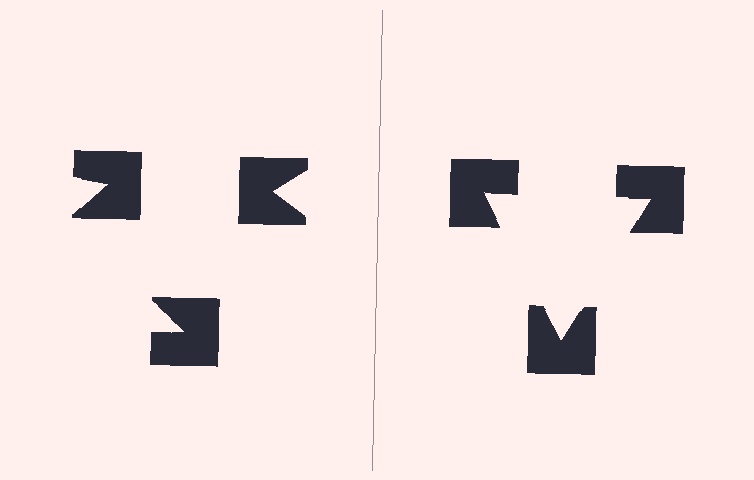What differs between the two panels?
The notched squares are positioned identically on both sides; only the wedge orientations differ. On the right they align to a triangle; on the left they are misaligned.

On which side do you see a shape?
An illusory triangle appears on the right side. On the left side the wedge cuts are rotated, so no coherent shape forms.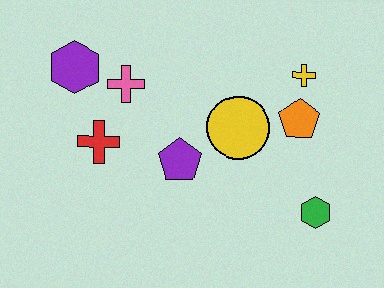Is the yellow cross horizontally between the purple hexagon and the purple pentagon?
No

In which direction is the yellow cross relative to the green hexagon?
The yellow cross is above the green hexagon.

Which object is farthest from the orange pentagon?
The purple hexagon is farthest from the orange pentagon.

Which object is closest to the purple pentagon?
The yellow circle is closest to the purple pentagon.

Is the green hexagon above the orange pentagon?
No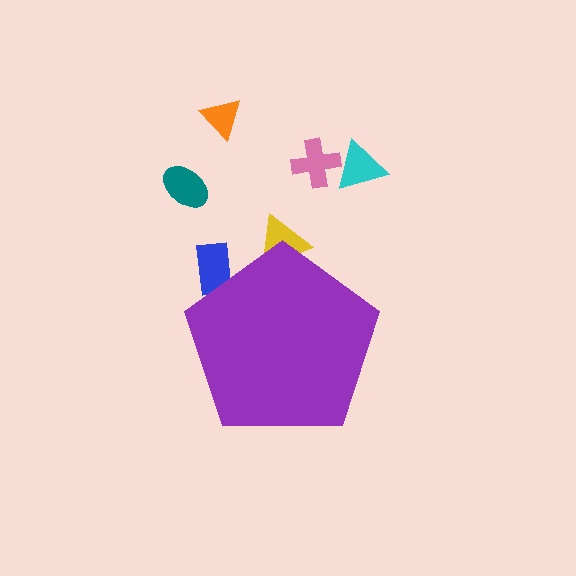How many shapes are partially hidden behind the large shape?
2 shapes are partially hidden.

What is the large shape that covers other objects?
A purple pentagon.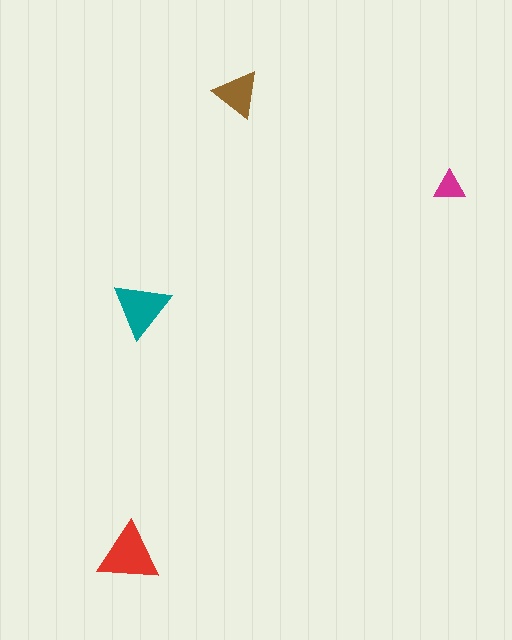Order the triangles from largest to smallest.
the red one, the teal one, the brown one, the magenta one.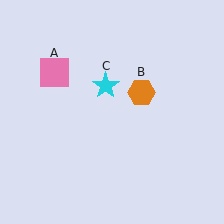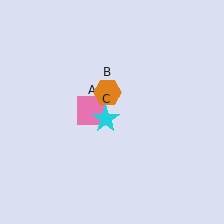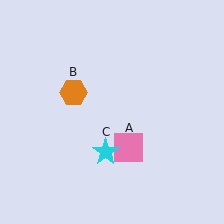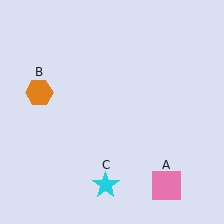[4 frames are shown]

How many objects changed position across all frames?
3 objects changed position: pink square (object A), orange hexagon (object B), cyan star (object C).